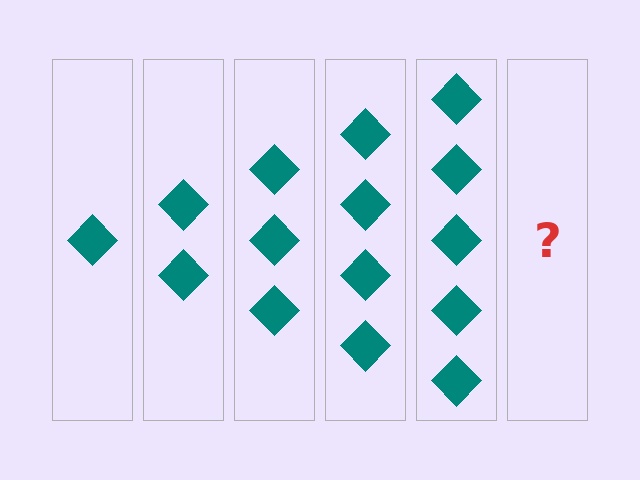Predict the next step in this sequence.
The next step is 6 diamonds.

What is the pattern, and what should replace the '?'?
The pattern is that each step adds one more diamond. The '?' should be 6 diamonds.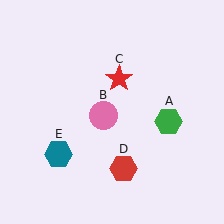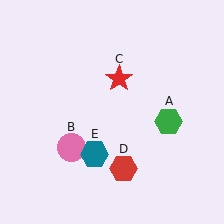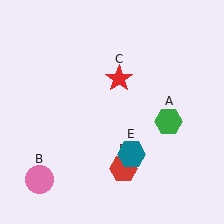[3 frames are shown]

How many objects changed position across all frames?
2 objects changed position: pink circle (object B), teal hexagon (object E).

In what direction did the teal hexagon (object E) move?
The teal hexagon (object E) moved right.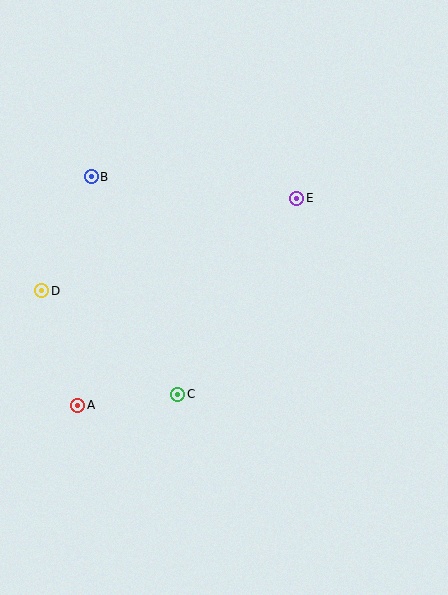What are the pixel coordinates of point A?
Point A is at (78, 405).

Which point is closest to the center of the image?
Point C at (178, 394) is closest to the center.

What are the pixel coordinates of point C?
Point C is at (178, 394).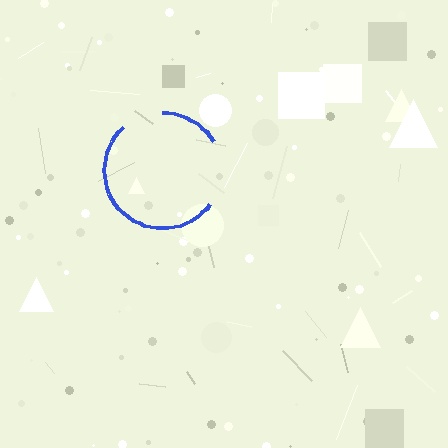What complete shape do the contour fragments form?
The contour fragments form a circle.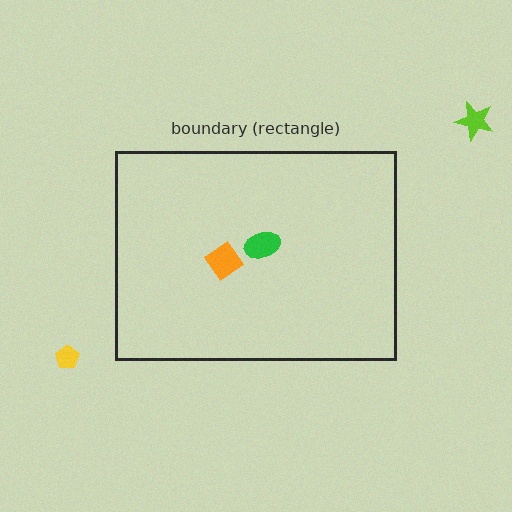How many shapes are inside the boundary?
2 inside, 2 outside.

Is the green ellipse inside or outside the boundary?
Inside.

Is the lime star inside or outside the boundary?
Outside.